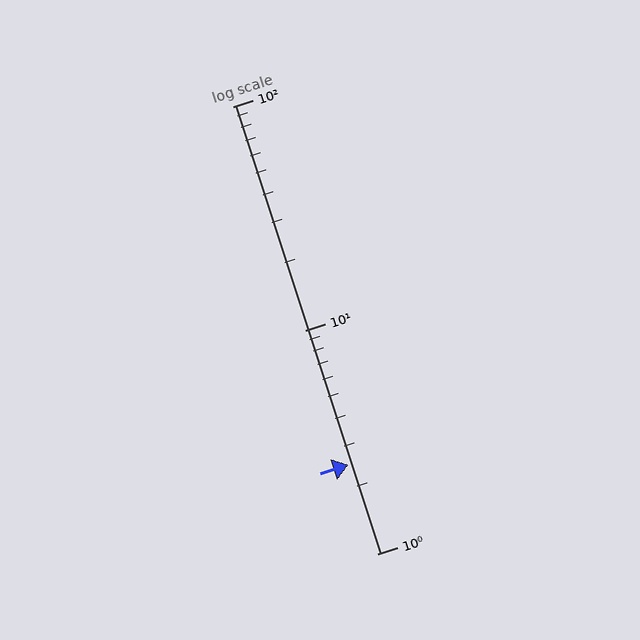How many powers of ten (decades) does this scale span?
The scale spans 2 decades, from 1 to 100.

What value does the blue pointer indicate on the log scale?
The pointer indicates approximately 2.5.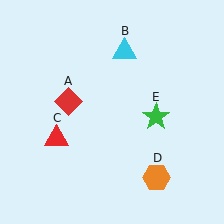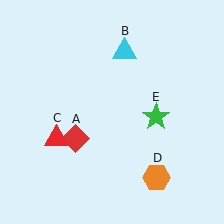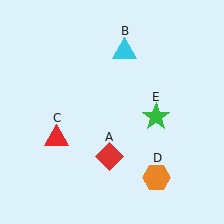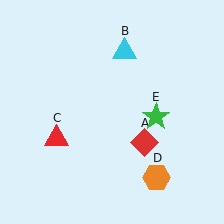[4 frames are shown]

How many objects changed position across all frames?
1 object changed position: red diamond (object A).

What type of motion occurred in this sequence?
The red diamond (object A) rotated counterclockwise around the center of the scene.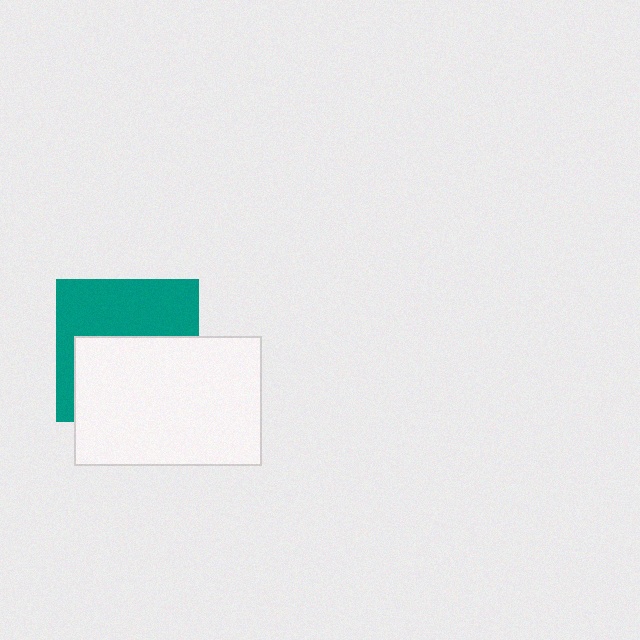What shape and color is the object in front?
The object in front is a white rectangle.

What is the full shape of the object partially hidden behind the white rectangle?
The partially hidden object is a teal square.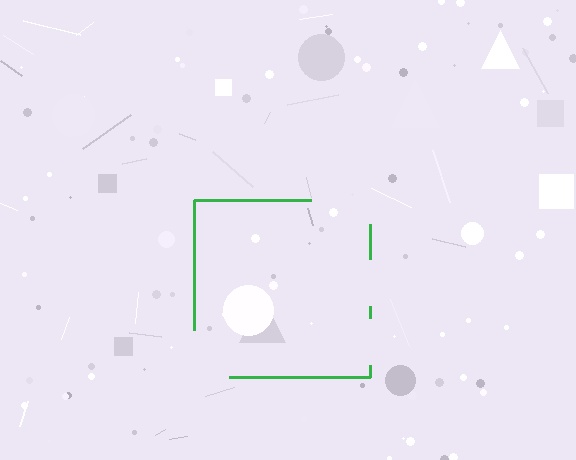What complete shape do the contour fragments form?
The contour fragments form a square.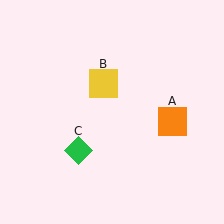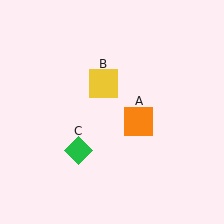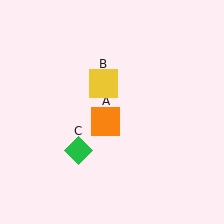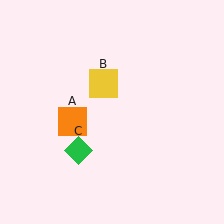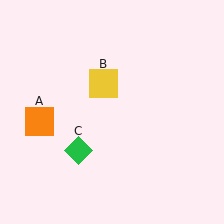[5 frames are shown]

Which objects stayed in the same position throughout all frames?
Yellow square (object B) and green diamond (object C) remained stationary.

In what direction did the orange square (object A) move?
The orange square (object A) moved left.